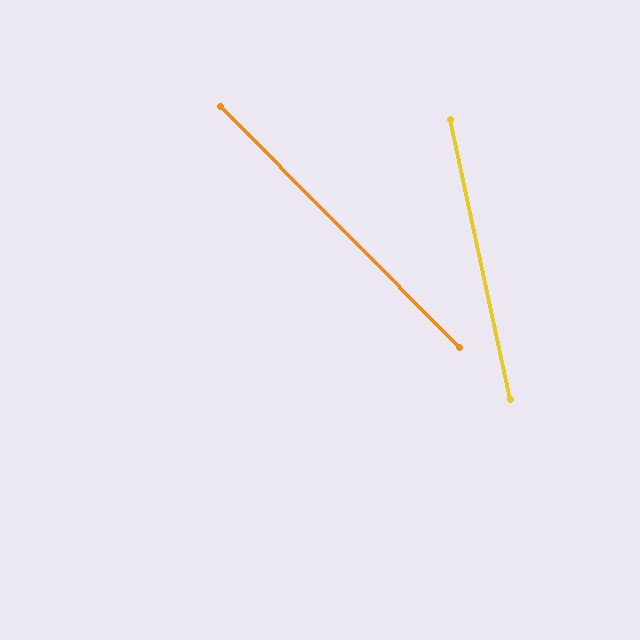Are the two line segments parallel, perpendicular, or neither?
Neither parallel nor perpendicular — they differ by about 32°.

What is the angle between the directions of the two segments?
Approximately 32 degrees.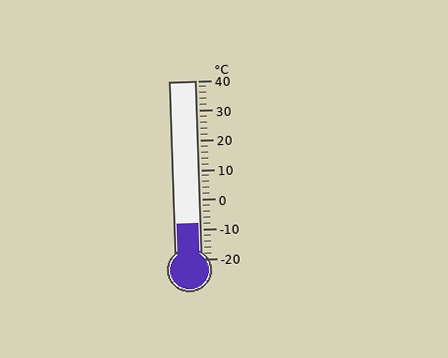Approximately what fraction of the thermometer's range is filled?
The thermometer is filled to approximately 20% of its range.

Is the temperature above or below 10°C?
The temperature is below 10°C.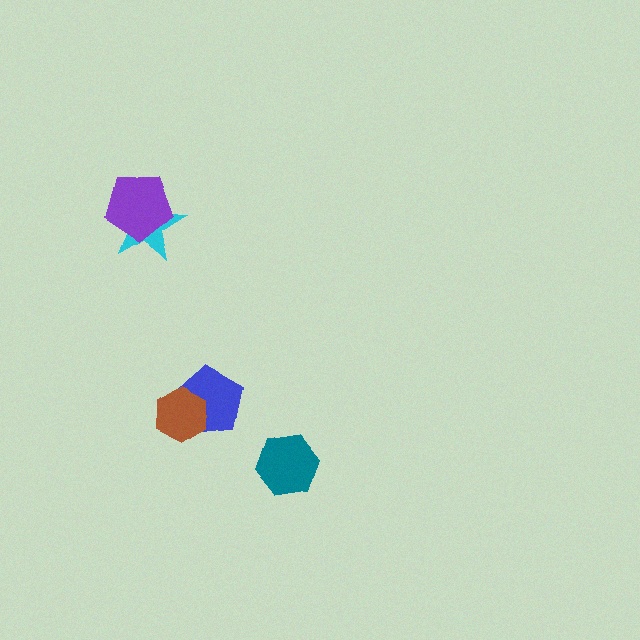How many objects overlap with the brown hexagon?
1 object overlaps with the brown hexagon.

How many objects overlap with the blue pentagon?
1 object overlaps with the blue pentagon.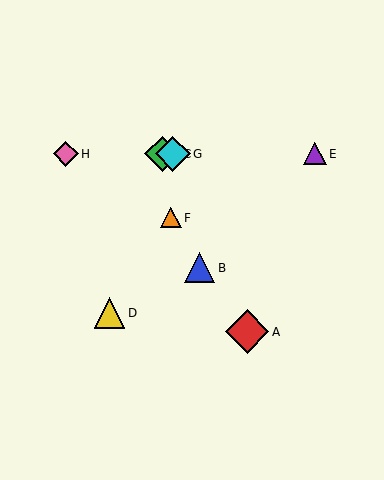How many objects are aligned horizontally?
4 objects (C, E, G, H) are aligned horizontally.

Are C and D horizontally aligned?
No, C is at y≈154 and D is at y≈313.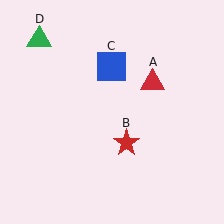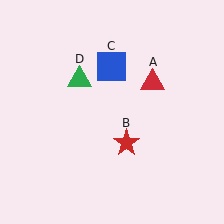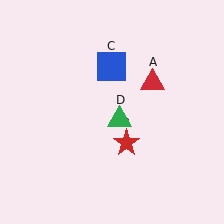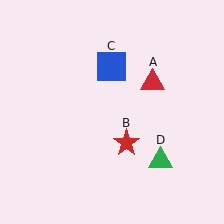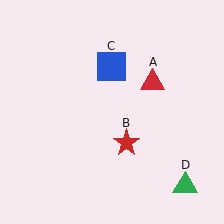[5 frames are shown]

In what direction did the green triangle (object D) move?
The green triangle (object D) moved down and to the right.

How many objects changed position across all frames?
1 object changed position: green triangle (object D).